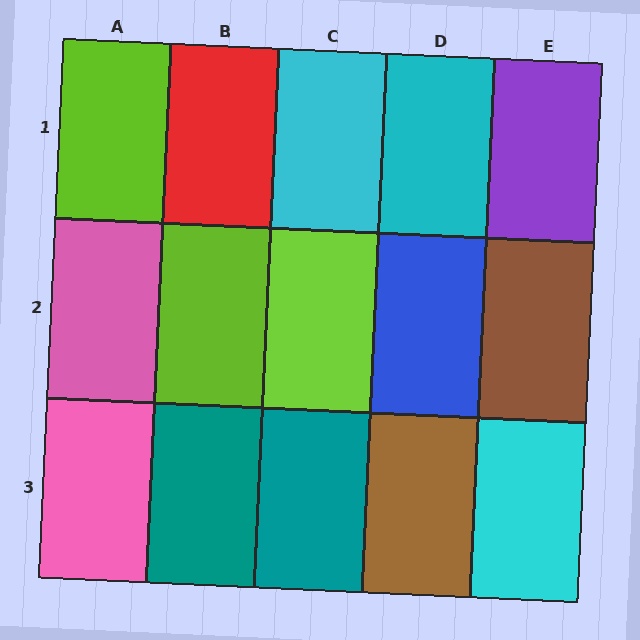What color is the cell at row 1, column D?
Cyan.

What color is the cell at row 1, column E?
Purple.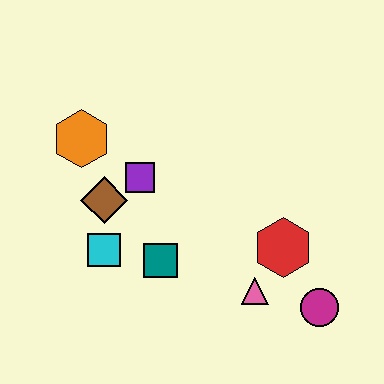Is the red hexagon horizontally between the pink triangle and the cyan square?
No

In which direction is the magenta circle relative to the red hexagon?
The magenta circle is below the red hexagon.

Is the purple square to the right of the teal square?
No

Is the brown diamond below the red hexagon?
No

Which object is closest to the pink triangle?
The red hexagon is closest to the pink triangle.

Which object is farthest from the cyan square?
The magenta circle is farthest from the cyan square.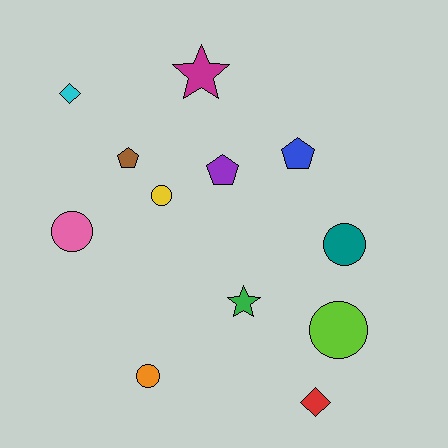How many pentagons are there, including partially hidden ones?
There are 3 pentagons.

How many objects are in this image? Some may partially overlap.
There are 12 objects.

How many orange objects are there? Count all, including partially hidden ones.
There is 1 orange object.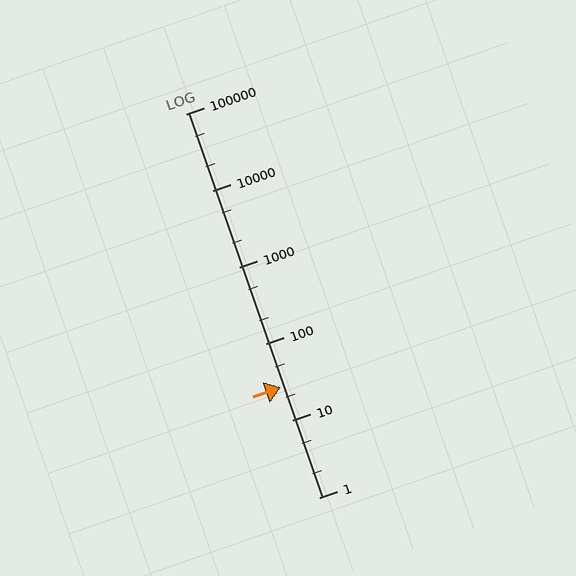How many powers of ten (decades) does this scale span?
The scale spans 5 decades, from 1 to 100000.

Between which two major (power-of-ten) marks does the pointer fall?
The pointer is between 10 and 100.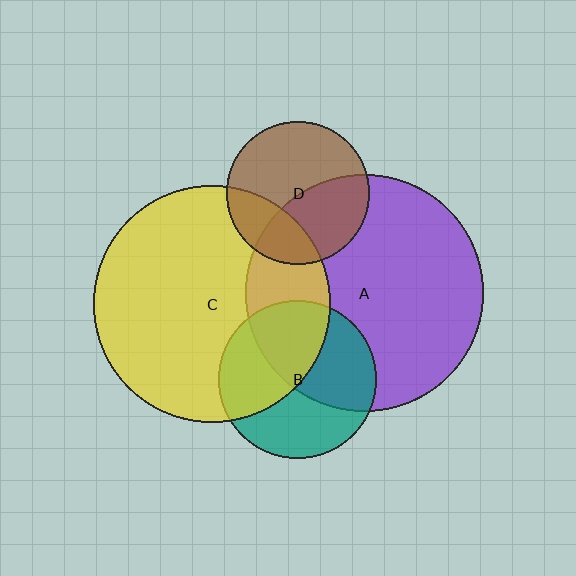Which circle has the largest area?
Circle A (purple).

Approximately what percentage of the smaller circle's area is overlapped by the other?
Approximately 45%.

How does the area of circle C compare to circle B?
Approximately 2.3 times.